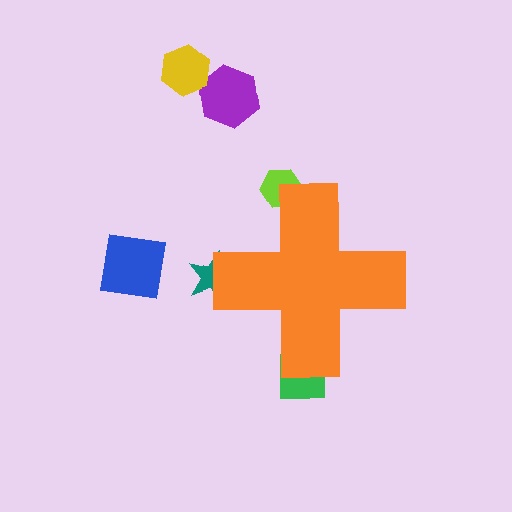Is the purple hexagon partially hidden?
No, the purple hexagon is fully visible.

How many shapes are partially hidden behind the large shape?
3 shapes are partially hidden.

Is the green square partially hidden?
Yes, the green square is partially hidden behind the orange cross.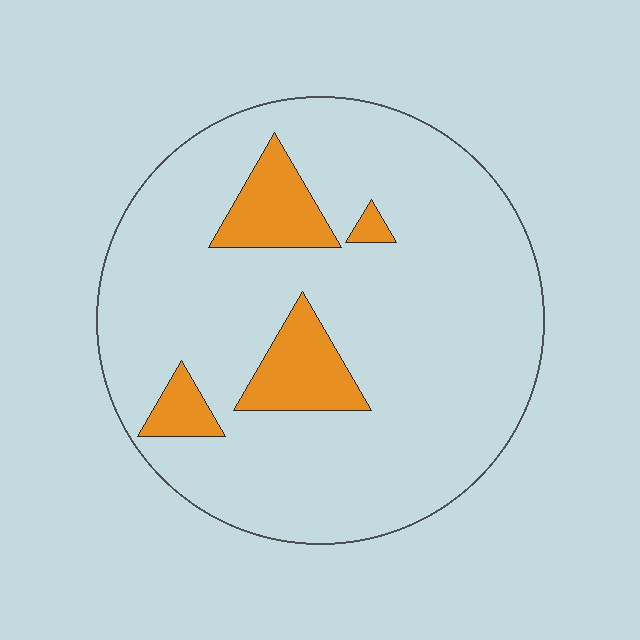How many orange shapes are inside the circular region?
4.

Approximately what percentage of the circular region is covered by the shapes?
Approximately 15%.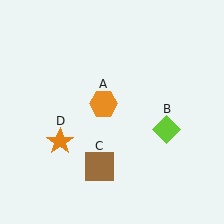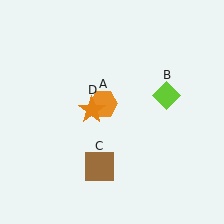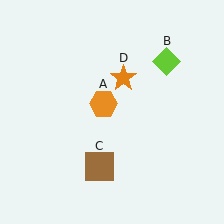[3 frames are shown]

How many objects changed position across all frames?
2 objects changed position: lime diamond (object B), orange star (object D).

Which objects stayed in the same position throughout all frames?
Orange hexagon (object A) and brown square (object C) remained stationary.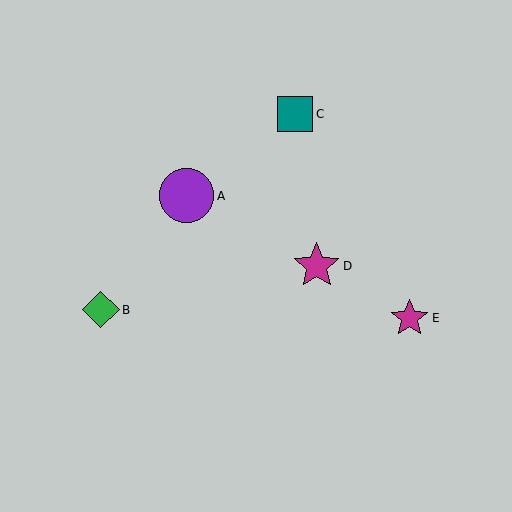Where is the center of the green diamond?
The center of the green diamond is at (101, 310).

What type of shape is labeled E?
Shape E is a magenta star.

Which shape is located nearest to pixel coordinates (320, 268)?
The magenta star (labeled D) at (317, 266) is nearest to that location.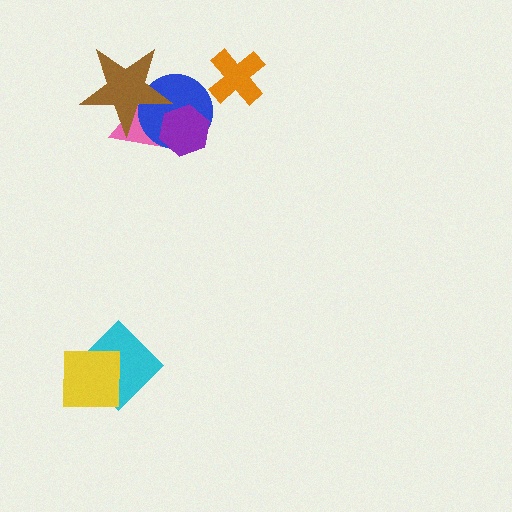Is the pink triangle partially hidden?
Yes, it is partially covered by another shape.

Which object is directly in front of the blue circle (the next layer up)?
The brown star is directly in front of the blue circle.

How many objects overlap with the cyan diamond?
1 object overlaps with the cyan diamond.